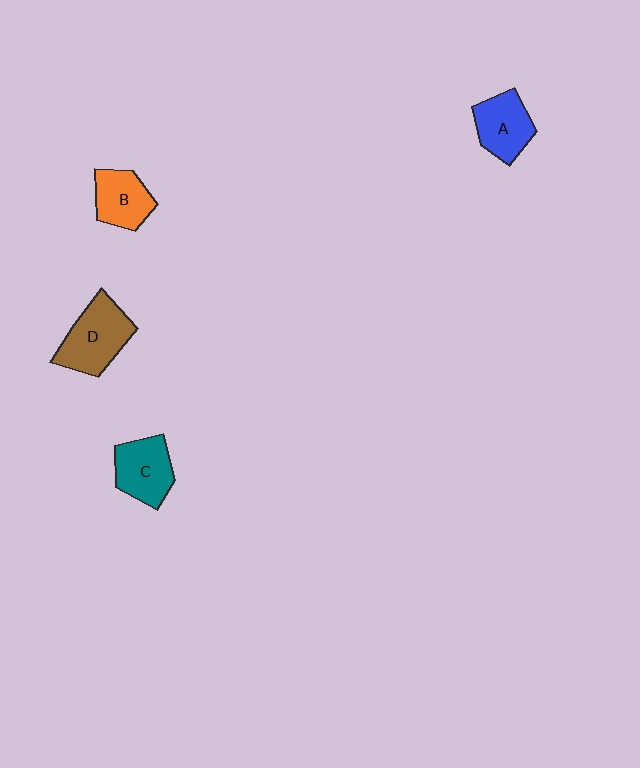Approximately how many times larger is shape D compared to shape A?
Approximately 1.3 times.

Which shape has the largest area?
Shape D (brown).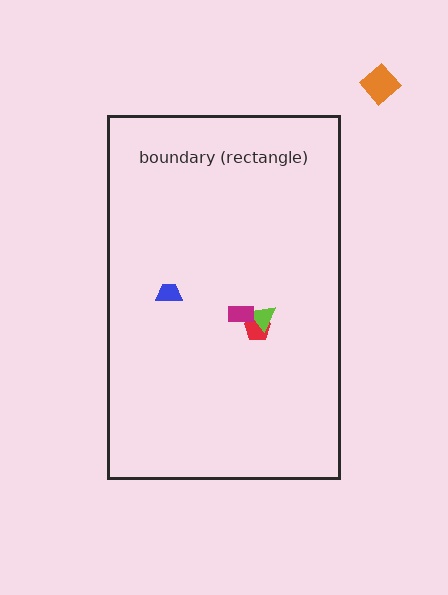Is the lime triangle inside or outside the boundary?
Inside.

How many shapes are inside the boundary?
4 inside, 1 outside.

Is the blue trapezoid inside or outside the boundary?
Inside.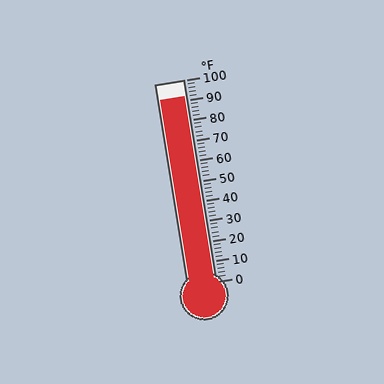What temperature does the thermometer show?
The thermometer shows approximately 92°F.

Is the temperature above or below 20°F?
The temperature is above 20°F.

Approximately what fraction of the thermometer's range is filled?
The thermometer is filled to approximately 90% of its range.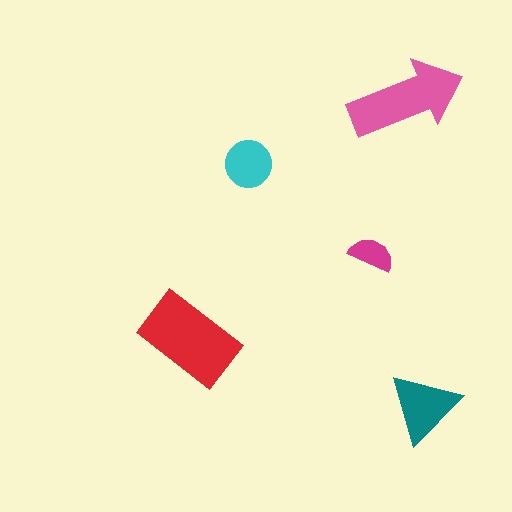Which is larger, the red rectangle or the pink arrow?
The red rectangle.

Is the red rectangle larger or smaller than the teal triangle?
Larger.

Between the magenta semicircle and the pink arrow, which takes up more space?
The pink arrow.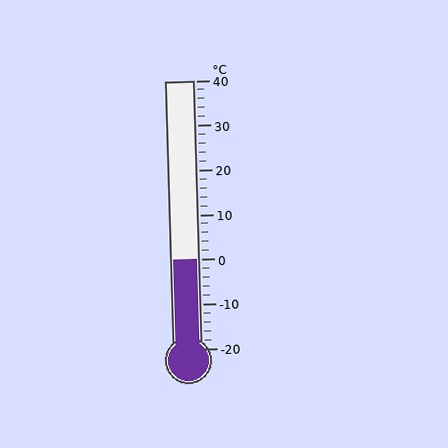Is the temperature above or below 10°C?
The temperature is below 10°C.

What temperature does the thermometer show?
The thermometer shows approximately 0°C.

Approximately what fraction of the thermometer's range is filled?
The thermometer is filled to approximately 35% of its range.